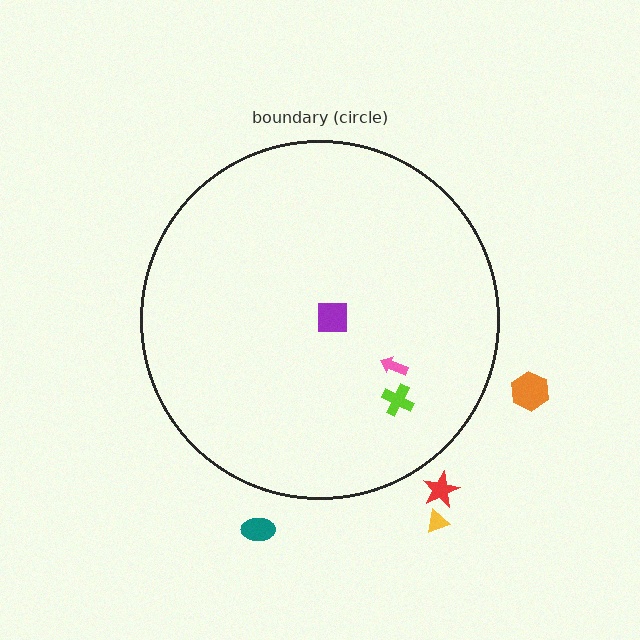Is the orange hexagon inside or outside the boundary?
Outside.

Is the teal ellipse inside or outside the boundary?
Outside.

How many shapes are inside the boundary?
3 inside, 4 outside.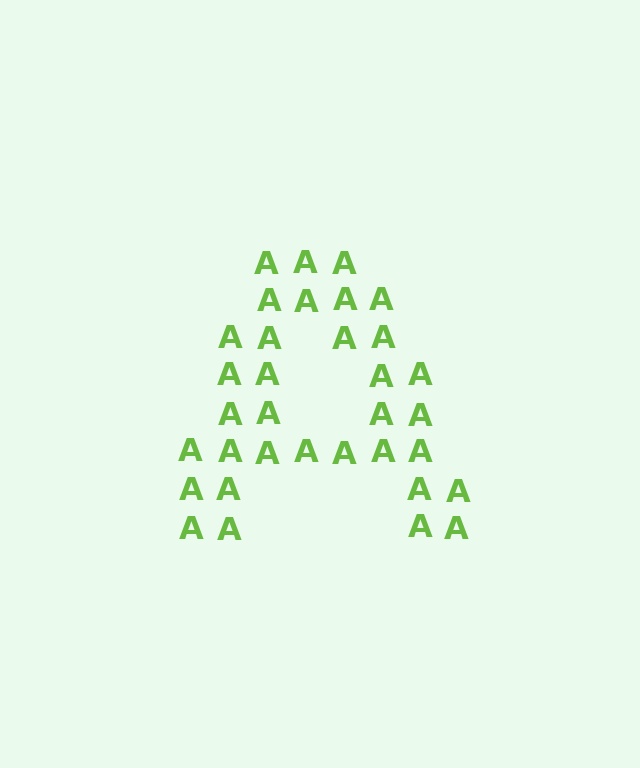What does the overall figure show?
The overall figure shows the letter A.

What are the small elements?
The small elements are letter A's.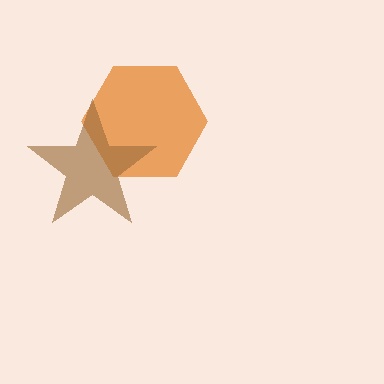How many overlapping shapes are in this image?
There are 2 overlapping shapes in the image.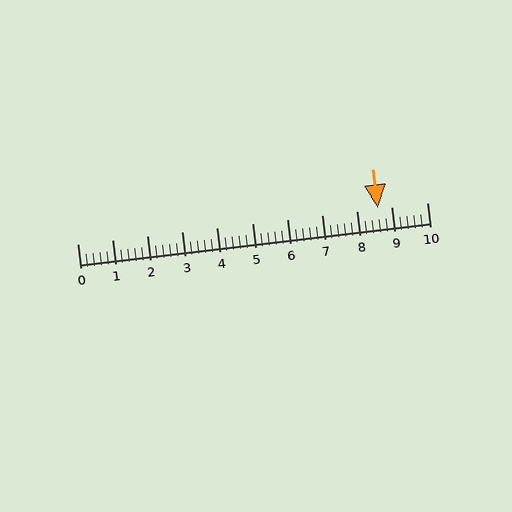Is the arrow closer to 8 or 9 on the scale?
The arrow is closer to 9.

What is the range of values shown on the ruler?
The ruler shows values from 0 to 10.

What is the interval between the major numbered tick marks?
The major tick marks are spaced 1 units apart.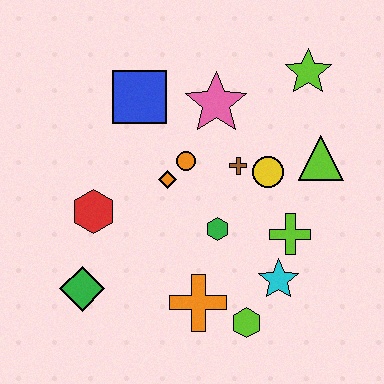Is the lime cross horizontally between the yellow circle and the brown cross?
No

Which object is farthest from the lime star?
The green diamond is farthest from the lime star.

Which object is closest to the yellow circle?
The brown cross is closest to the yellow circle.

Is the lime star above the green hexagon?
Yes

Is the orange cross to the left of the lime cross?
Yes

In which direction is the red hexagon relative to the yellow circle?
The red hexagon is to the left of the yellow circle.